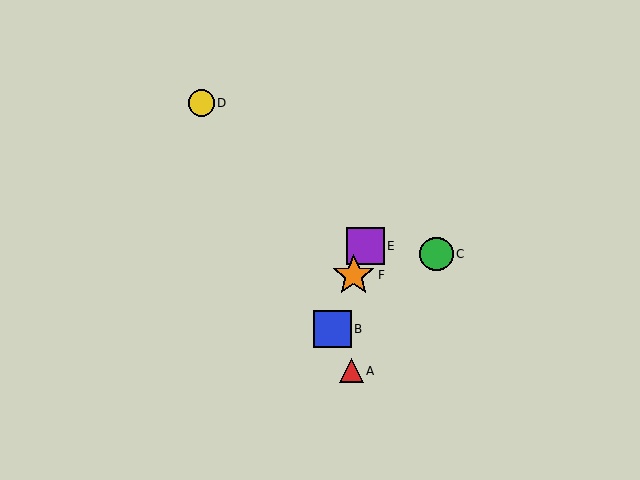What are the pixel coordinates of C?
Object C is at (436, 254).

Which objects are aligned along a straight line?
Objects B, E, F are aligned along a straight line.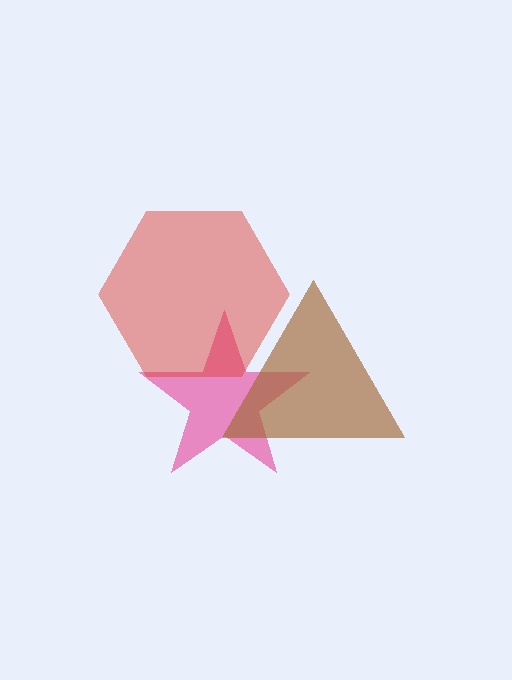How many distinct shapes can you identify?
There are 3 distinct shapes: a pink star, a brown triangle, a red hexagon.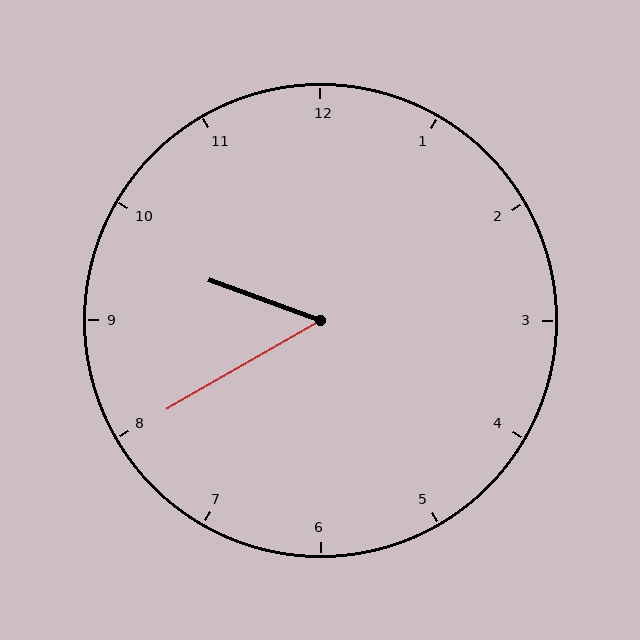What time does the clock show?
9:40.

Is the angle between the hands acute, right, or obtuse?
It is acute.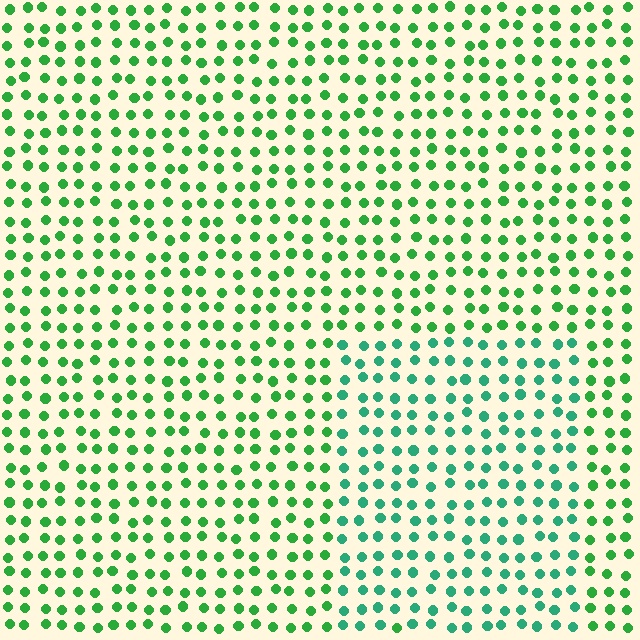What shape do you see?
I see a rectangle.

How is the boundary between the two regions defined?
The boundary is defined purely by a slight shift in hue (about 30 degrees). Spacing, size, and orientation are identical on both sides.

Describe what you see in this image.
The image is filled with small green elements in a uniform arrangement. A rectangle-shaped region is visible where the elements are tinted to a slightly different hue, forming a subtle color boundary.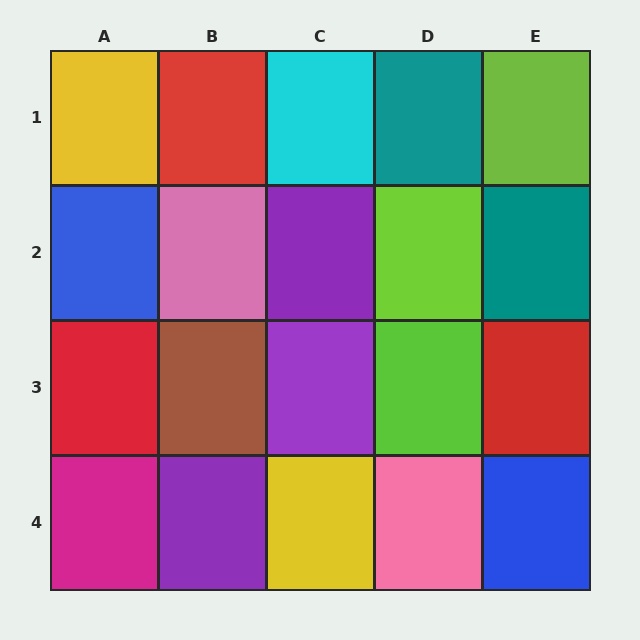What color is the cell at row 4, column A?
Magenta.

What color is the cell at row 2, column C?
Purple.